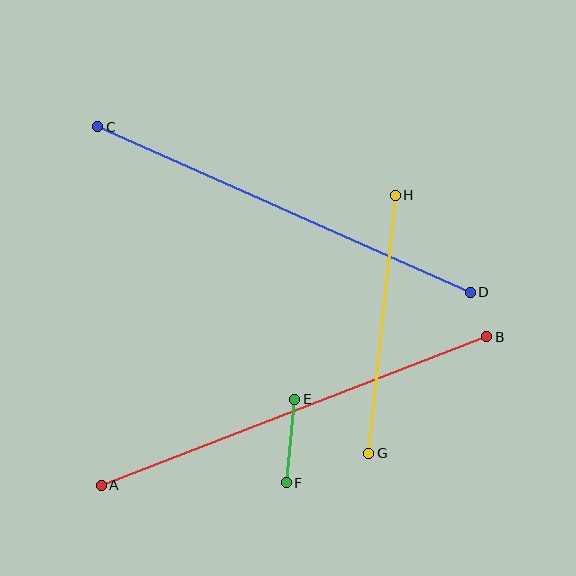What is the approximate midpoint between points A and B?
The midpoint is at approximately (294, 411) pixels.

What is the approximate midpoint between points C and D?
The midpoint is at approximately (284, 210) pixels.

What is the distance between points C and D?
The distance is approximately 407 pixels.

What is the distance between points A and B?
The distance is approximately 413 pixels.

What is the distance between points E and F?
The distance is approximately 84 pixels.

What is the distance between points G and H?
The distance is approximately 259 pixels.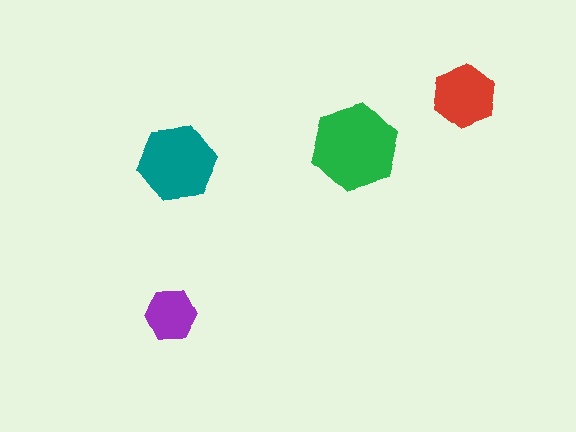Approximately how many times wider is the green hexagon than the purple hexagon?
About 1.5 times wider.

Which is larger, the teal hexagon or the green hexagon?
The green one.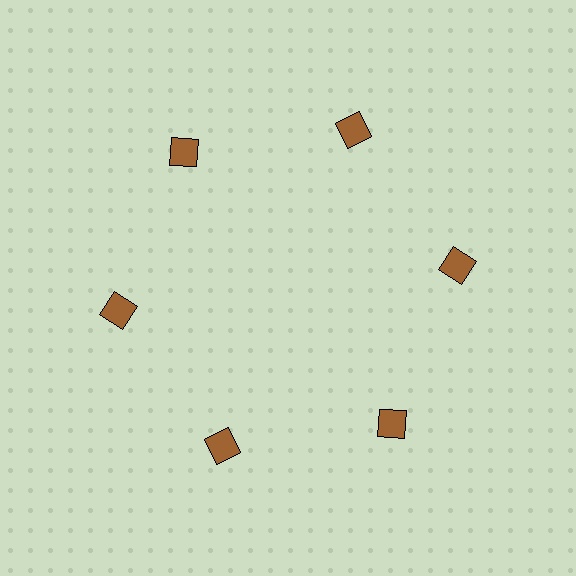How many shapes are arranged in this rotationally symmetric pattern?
There are 6 shapes, arranged in 6 groups of 1.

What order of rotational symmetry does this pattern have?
This pattern has 6-fold rotational symmetry.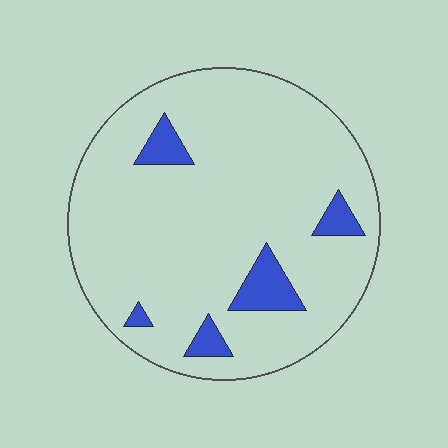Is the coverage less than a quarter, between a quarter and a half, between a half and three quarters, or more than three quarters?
Less than a quarter.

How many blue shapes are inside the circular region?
5.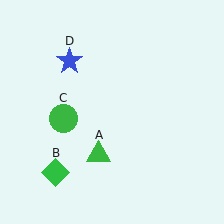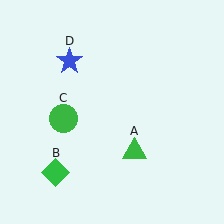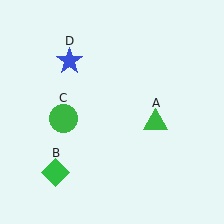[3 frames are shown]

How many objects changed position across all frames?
1 object changed position: green triangle (object A).